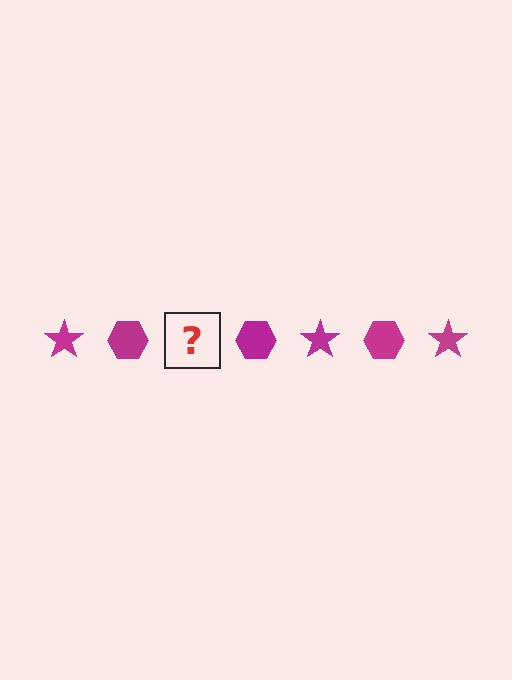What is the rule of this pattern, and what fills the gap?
The rule is that the pattern cycles through star, hexagon shapes in magenta. The gap should be filled with a magenta star.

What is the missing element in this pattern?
The missing element is a magenta star.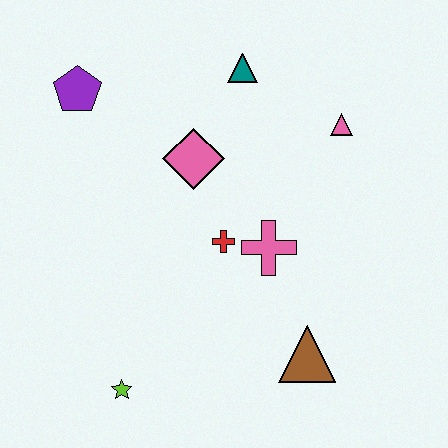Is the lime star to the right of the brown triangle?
No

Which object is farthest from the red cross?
The purple pentagon is farthest from the red cross.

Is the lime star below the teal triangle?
Yes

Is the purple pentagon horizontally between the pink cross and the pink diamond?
No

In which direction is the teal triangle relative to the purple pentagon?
The teal triangle is to the right of the purple pentagon.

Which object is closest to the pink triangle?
The teal triangle is closest to the pink triangle.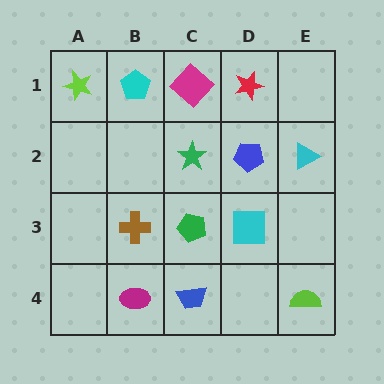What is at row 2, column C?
A green star.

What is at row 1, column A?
A lime star.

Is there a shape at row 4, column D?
No, that cell is empty.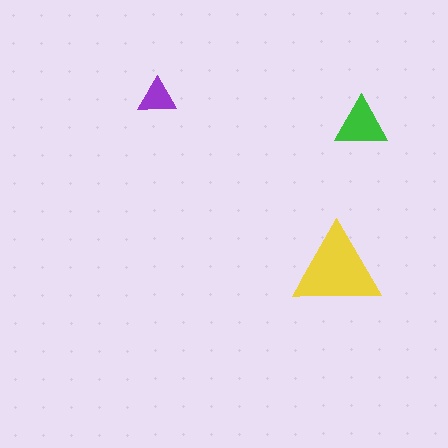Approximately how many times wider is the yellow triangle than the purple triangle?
About 2.5 times wider.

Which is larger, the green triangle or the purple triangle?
The green one.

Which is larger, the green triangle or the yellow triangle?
The yellow one.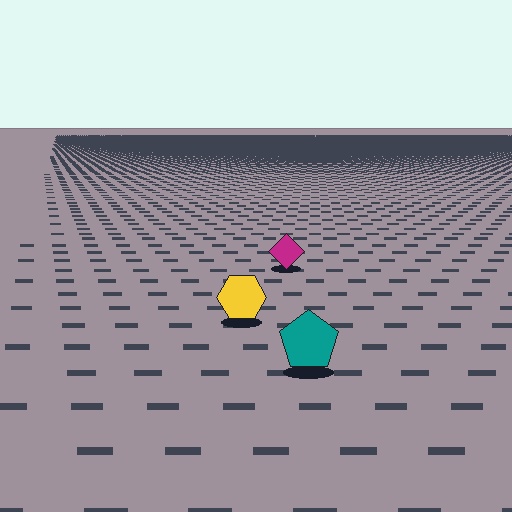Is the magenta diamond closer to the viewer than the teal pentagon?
No. The teal pentagon is closer — you can tell from the texture gradient: the ground texture is coarser near it.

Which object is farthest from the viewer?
The magenta diamond is farthest from the viewer. It appears smaller and the ground texture around it is denser.